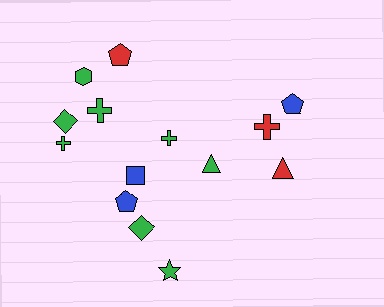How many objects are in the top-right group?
There are 3 objects.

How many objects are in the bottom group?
There are 5 objects.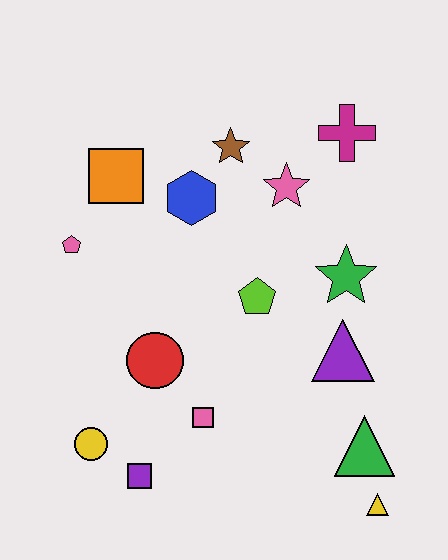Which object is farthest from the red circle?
The magenta cross is farthest from the red circle.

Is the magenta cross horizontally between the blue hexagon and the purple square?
No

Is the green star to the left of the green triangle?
Yes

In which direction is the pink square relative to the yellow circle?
The pink square is to the right of the yellow circle.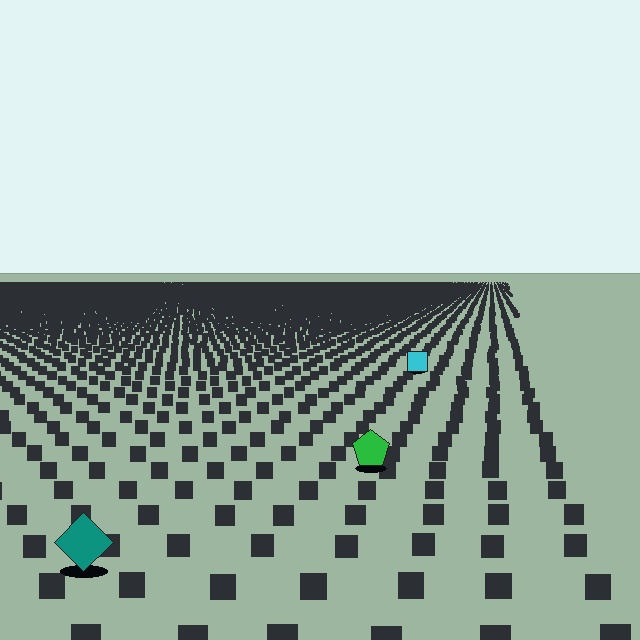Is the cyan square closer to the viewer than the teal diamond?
No. The teal diamond is closer — you can tell from the texture gradient: the ground texture is coarser near it.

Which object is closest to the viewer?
The teal diamond is closest. The texture marks near it are larger and more spread out.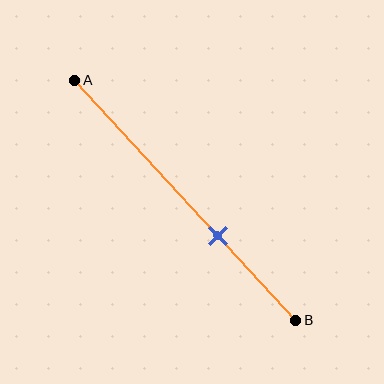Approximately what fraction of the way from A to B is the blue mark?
The blue mark is approximately 65% of the way from A to B.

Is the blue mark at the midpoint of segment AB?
No, the mark is at about 65% from A, not at the 50% midpoint.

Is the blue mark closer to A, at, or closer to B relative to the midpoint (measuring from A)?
The blue mark is closer to point B than the midpoint of segment AB.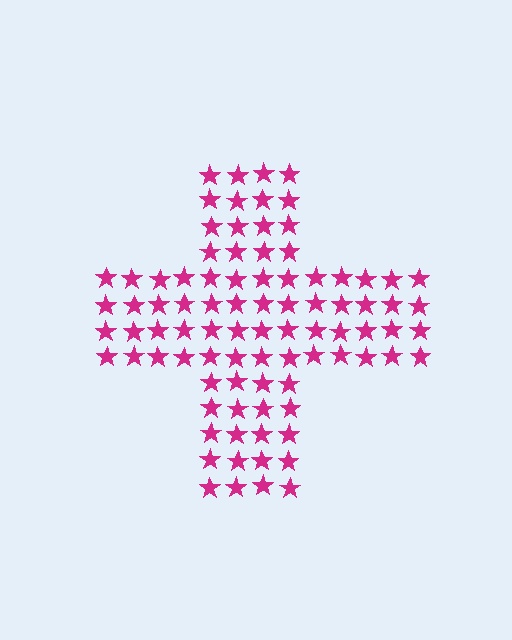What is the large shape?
The large shape is a cross.